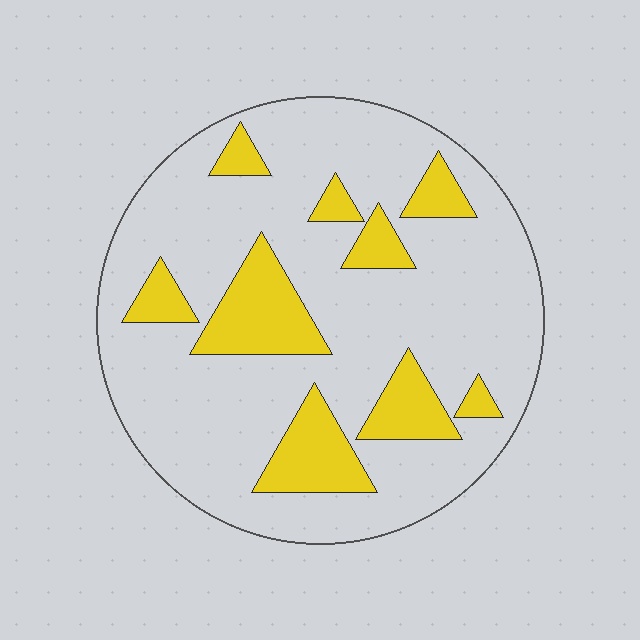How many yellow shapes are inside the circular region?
9.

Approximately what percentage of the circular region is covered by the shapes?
Approximately 20%.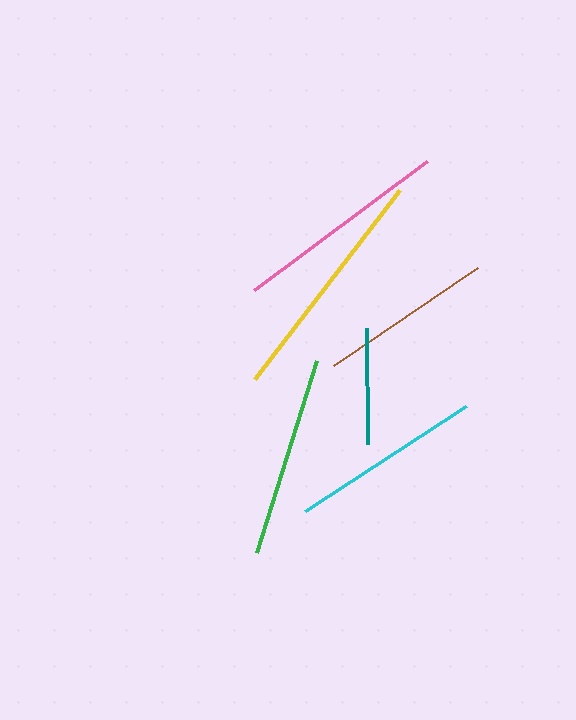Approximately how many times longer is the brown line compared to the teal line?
The brown line is approximately 1.5 times the length of the teal line.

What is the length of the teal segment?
The teal segment is approximately 116 pixels long.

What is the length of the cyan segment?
The cyan segment is approximately 192 pixels long.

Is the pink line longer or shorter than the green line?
The pink line is longer than the green line.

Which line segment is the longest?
The yellow line is the longest at approximately 238 pixels.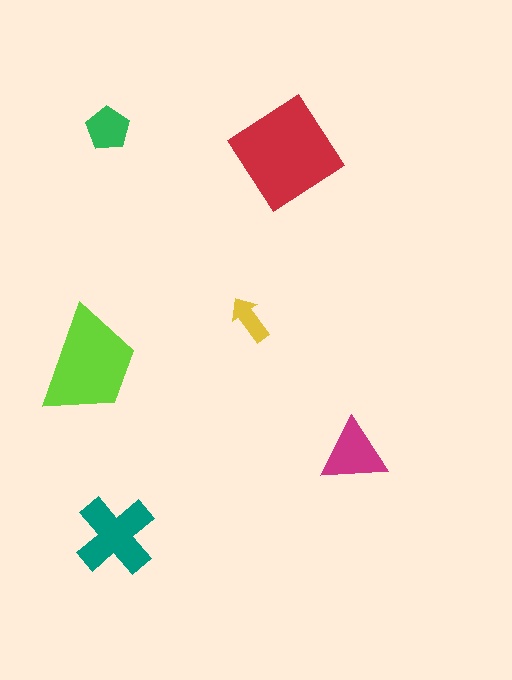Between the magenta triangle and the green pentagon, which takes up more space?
The magenta triangle.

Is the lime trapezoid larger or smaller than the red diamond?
Smaller.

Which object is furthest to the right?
The magenta triangle is rightmost.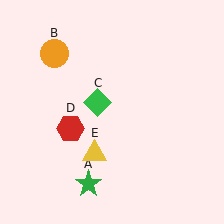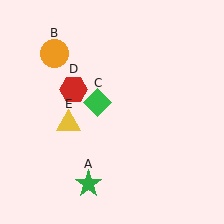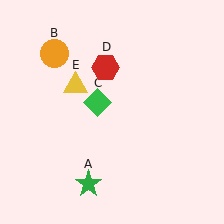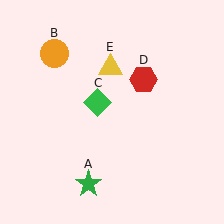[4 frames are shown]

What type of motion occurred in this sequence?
The red hexagon (object D), yellow triangle (object E) rotated clockwise around the center of the scene.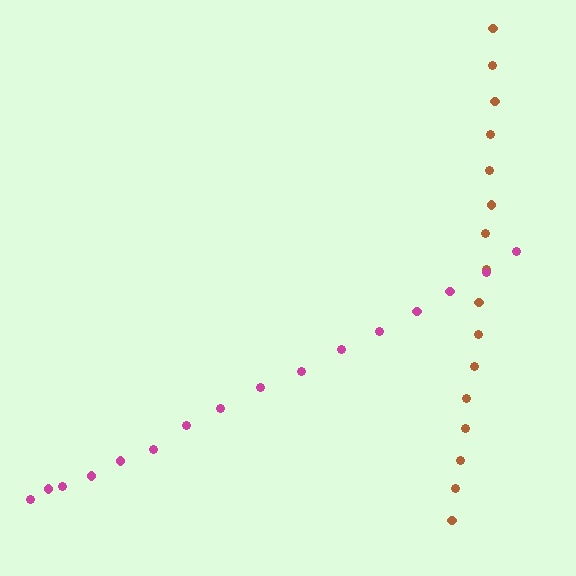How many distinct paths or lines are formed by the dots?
There are 2 distinct paths.